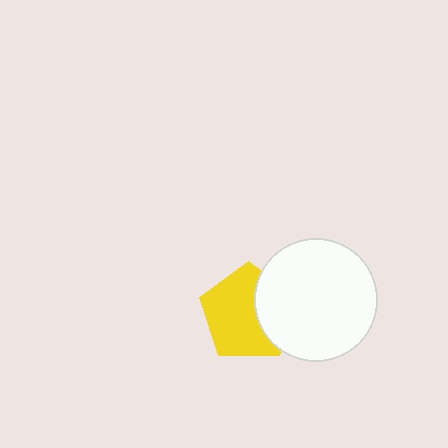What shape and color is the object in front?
The object in front is a white circle.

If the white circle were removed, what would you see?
You would see the complete yellow pentagon.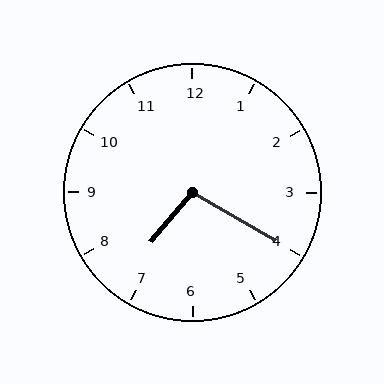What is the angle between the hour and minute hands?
Approximately 100 degrees.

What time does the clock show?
7:20.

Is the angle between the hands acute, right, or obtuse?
It is obtuse.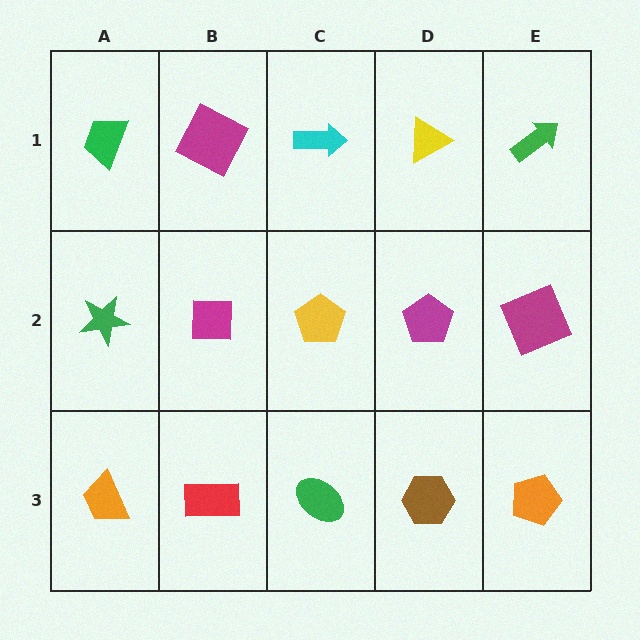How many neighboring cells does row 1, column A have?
2.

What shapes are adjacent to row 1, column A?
A green star (row 2, column A), a magenta square (row 1, column B).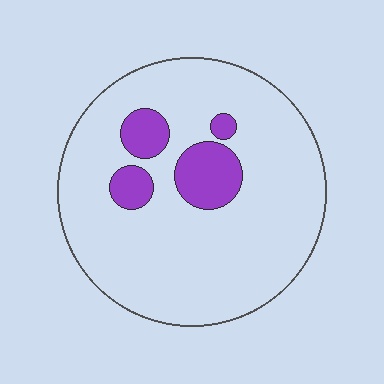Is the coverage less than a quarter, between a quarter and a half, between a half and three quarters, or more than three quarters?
Less than a quarter.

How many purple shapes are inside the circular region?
4.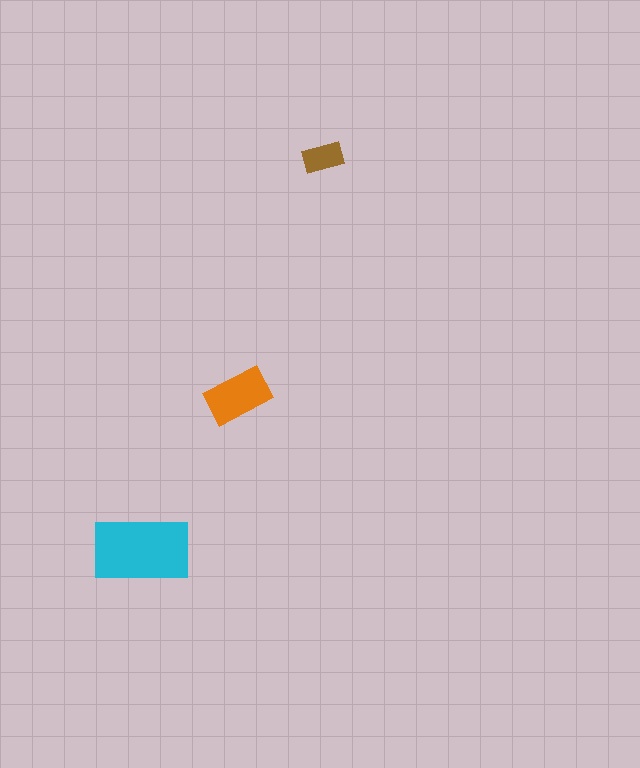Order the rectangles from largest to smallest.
the cyan one, the orange one, the brown one.